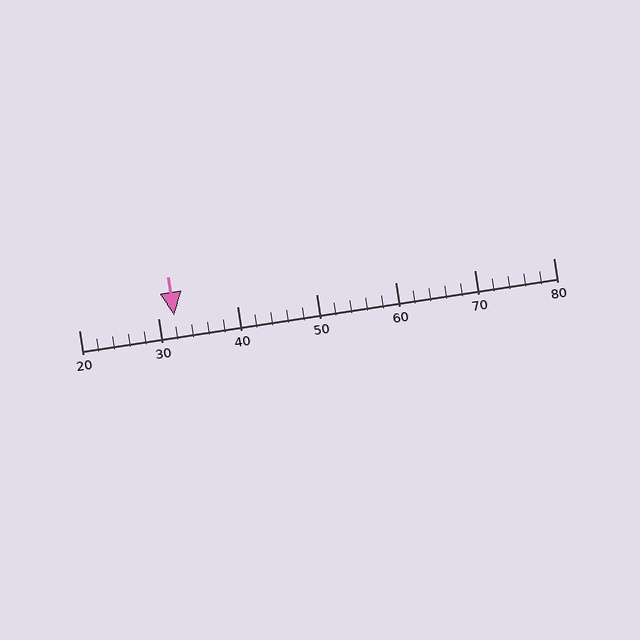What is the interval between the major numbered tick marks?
The major tick marks are spaced 10 units apart.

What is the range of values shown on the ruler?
The ruler shows values from 20 to 80.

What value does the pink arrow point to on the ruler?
The pink arrow points to approximately 32.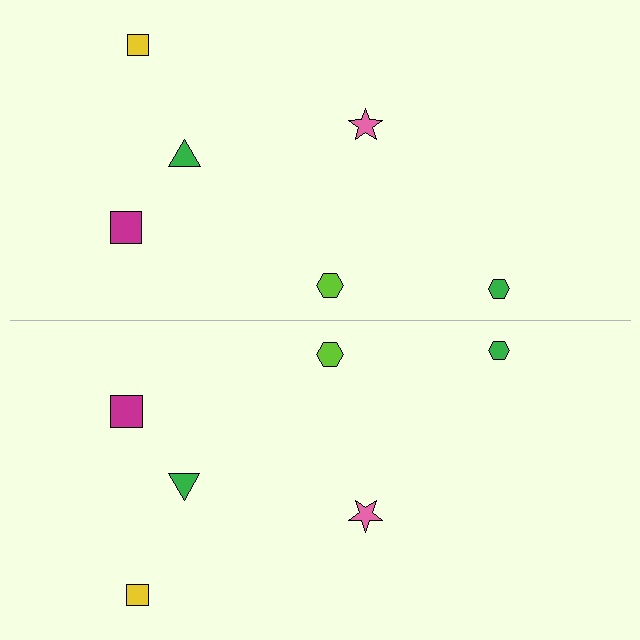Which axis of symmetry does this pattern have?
The pattern has a horizontal axis of symmetry running through the center of the image.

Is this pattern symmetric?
Yes, this pattern has bilateral (reflection) symmetry.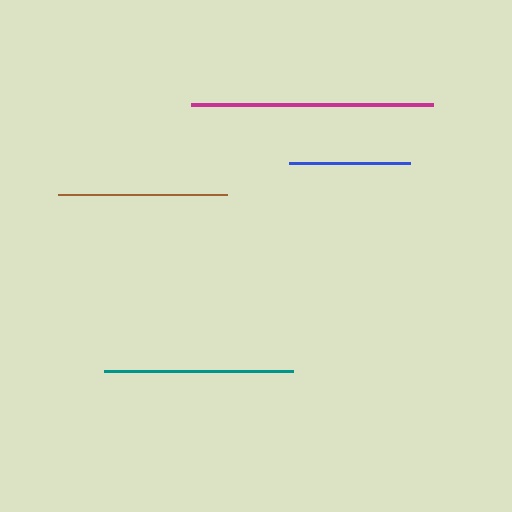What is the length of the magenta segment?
The magenta segment is approximately 243 pixels long.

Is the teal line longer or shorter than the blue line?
The teal line is longer than the blue line.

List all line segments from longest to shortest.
From longest to shortest: magenta, teal, brown, blue.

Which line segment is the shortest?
The blue line is the shortest at approximately 121 pixels.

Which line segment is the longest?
The magenta line is the longest at approximately 243 pixels.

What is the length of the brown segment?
The brown segment is approximately 168 pixels long.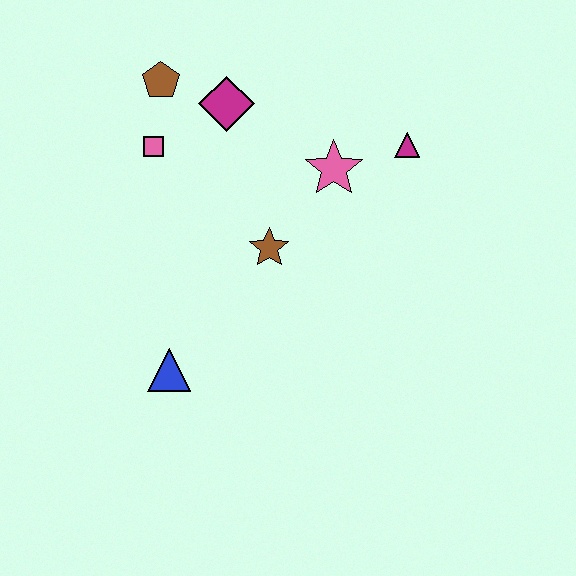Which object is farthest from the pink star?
The blue triangle is farthest from the pink star.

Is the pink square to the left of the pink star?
Yes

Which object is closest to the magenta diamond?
The brown pentagon is closest to the magenta diamond.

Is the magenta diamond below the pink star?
No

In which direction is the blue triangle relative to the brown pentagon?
The blue triangle is below the brown pentagon.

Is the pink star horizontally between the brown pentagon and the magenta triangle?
Yes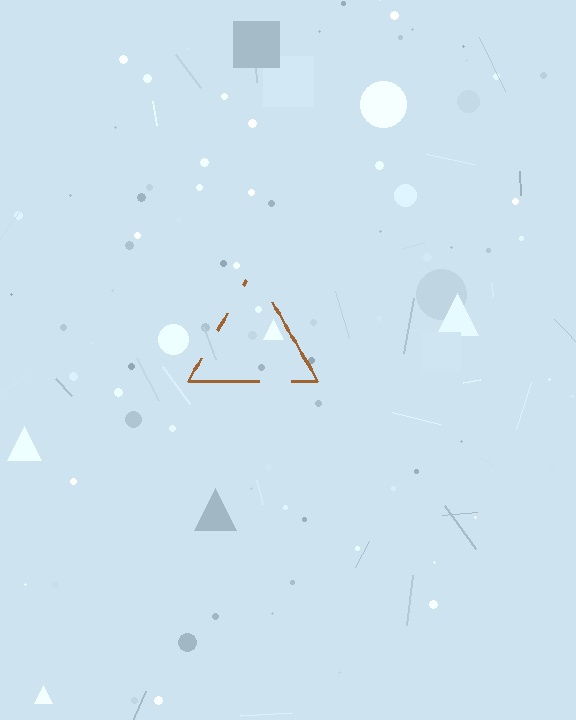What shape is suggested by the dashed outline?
The dashed outline suggests a triangle.